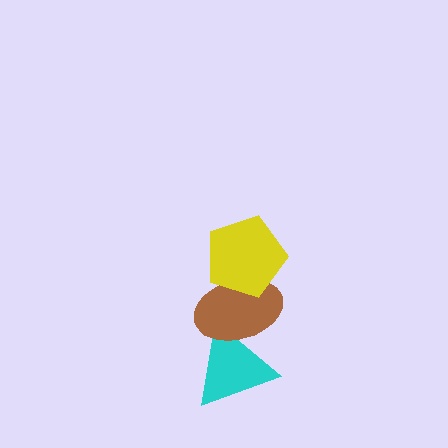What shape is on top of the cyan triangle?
The brown ellipse is on top of the cyan triangle.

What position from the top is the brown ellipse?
The brown ellipse is 2nd from the top.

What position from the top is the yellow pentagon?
The yellow pentagon is 1st from the top.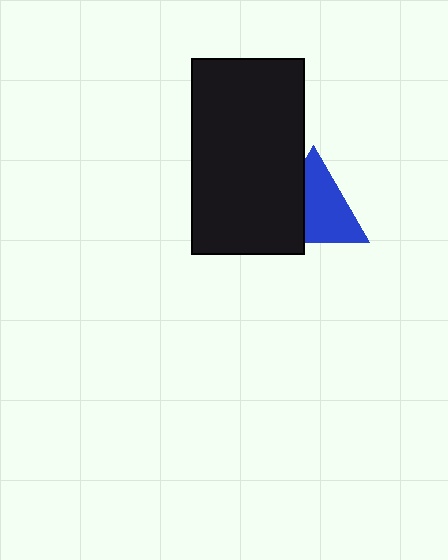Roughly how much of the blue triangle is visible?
About half of it is visible (roughly 63%).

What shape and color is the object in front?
The object in front is a black rectangle.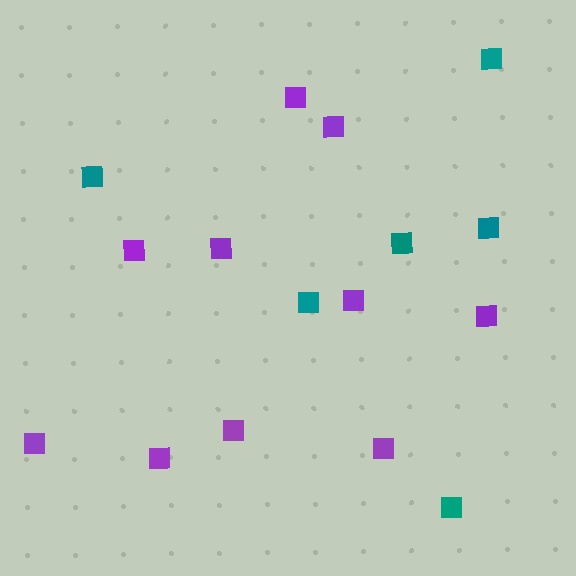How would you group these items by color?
There are 2 groups: one group of purple squares (10) and one group of teal squares (6).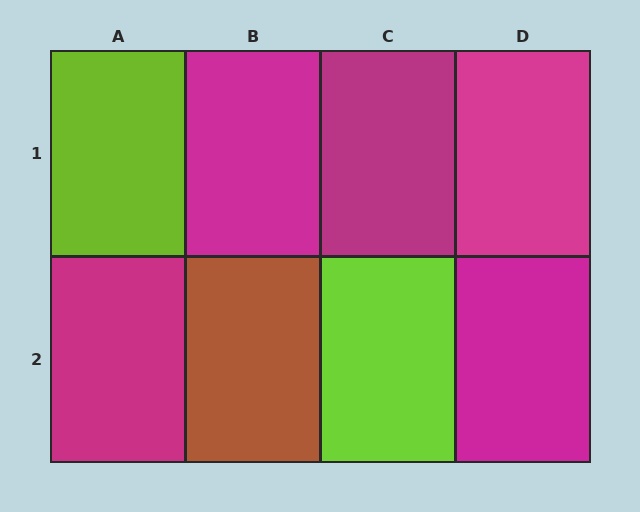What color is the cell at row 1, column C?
Magenta.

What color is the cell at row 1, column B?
Magenta.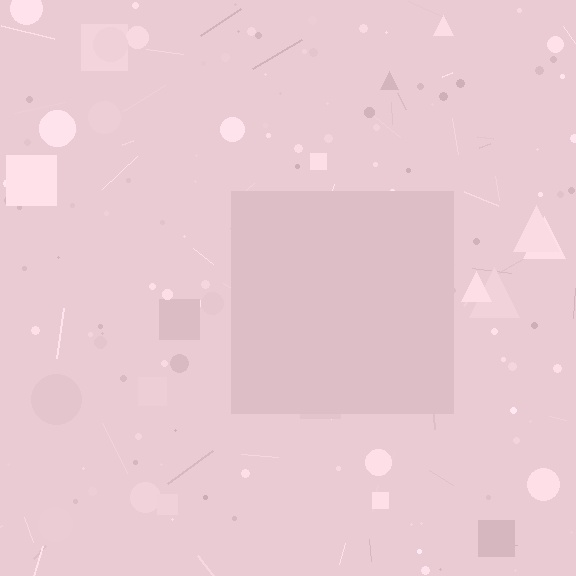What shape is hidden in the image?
A square is hidden in the image.